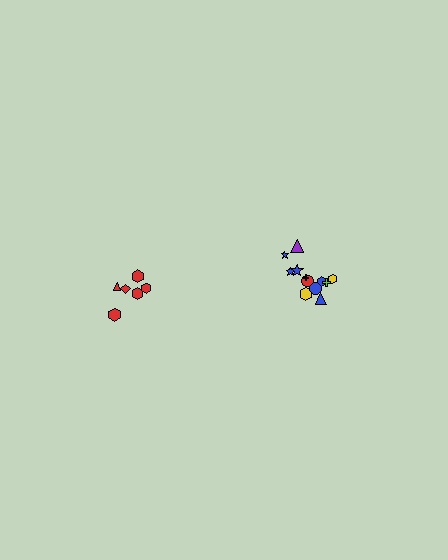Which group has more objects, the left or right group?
The right group.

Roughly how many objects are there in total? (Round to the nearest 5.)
Roughly 20 objects in total.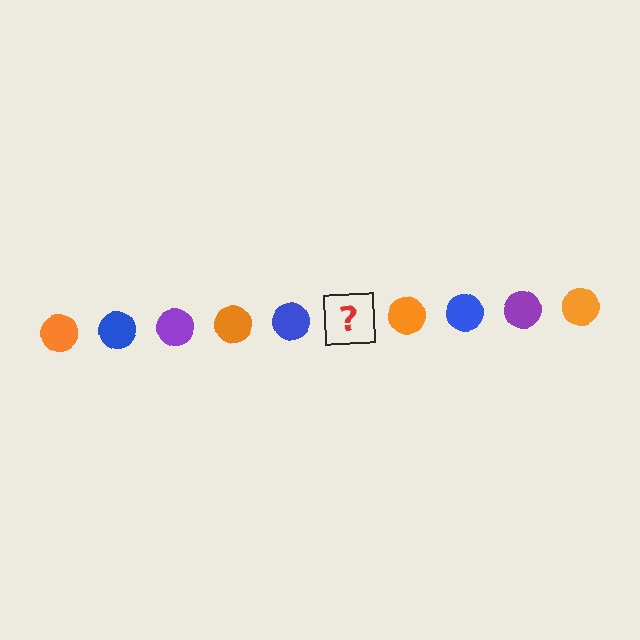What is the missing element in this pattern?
The missing element is a purple circle.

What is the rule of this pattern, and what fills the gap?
The rule is that the pattern cycles through orange, blue, purple circles. The gap should be filled with a purple circle.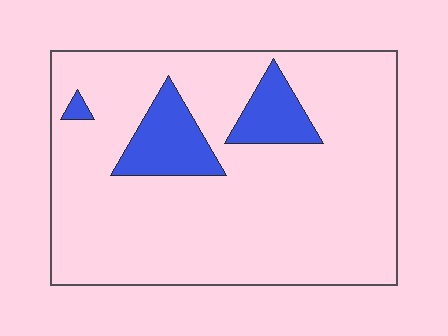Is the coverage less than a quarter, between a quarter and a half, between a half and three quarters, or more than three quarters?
Less than a quarter.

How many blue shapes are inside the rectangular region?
3.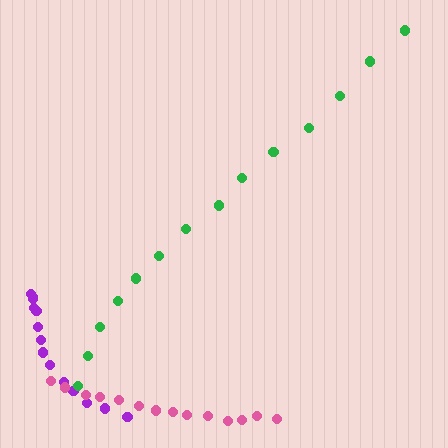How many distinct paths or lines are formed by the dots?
There are 3 distinct paths.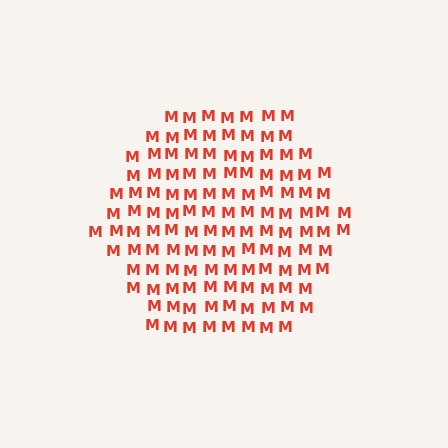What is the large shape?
The large shape is a hexagon.